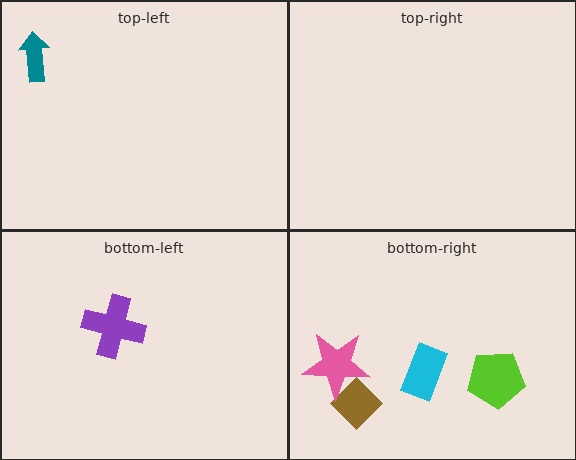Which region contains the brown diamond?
The bottom-right region.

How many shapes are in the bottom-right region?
4.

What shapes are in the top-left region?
The teal arrow.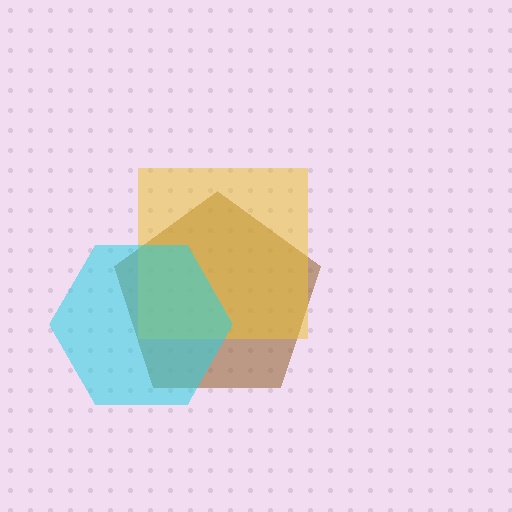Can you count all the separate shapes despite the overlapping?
Yes, there are 3 separate shapes.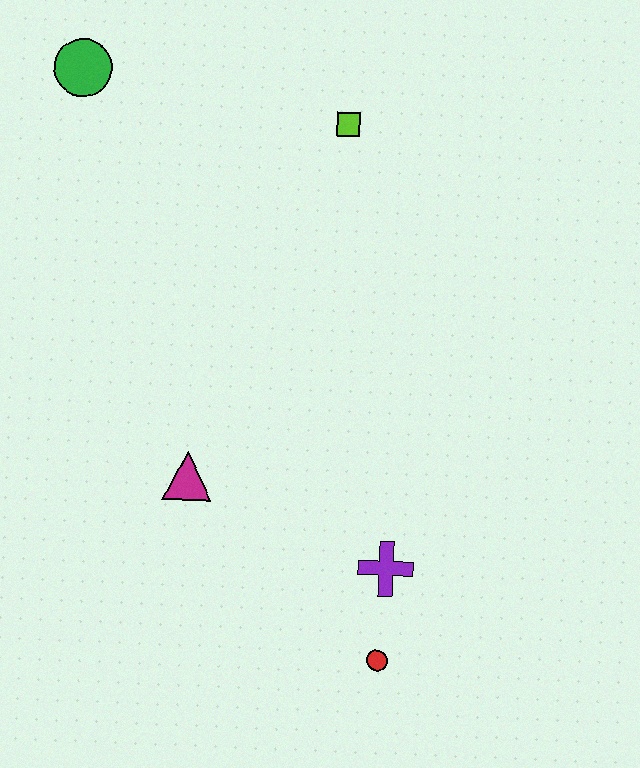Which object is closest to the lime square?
The green circle is closest to the lime square.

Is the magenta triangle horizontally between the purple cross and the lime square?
No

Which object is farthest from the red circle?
The green circle is farthest from the red circle.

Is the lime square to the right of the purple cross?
No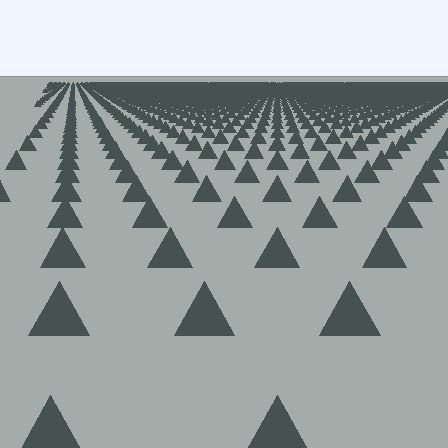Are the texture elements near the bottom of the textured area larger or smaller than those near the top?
Larger. Near the bottom, elements are closer to the viewer and appear at a bigger on-screen size.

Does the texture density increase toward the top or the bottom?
Density increases toward the top.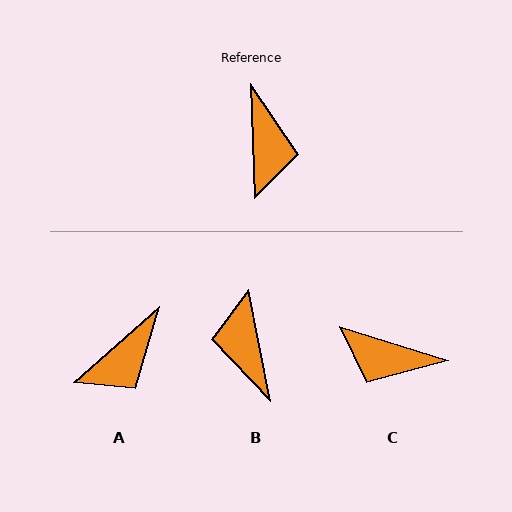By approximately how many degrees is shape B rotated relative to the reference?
Approximately 171 degrees clockwise.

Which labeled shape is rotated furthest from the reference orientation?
B, about 171 degrees away.